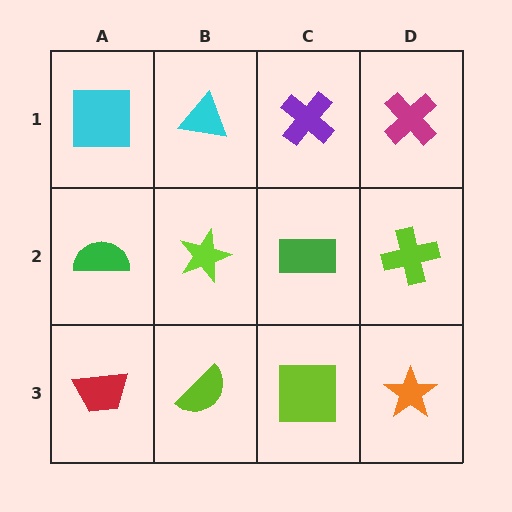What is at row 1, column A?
A cyan square.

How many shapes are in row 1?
4 shapes.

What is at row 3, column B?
A lime semicircle.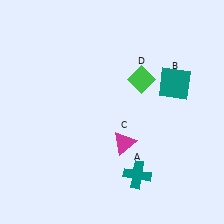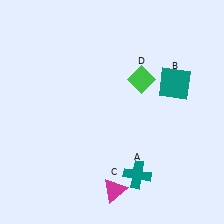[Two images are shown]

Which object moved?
The magenta triangle (C) moved down.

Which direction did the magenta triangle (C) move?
The magenta triangle (C) moved down.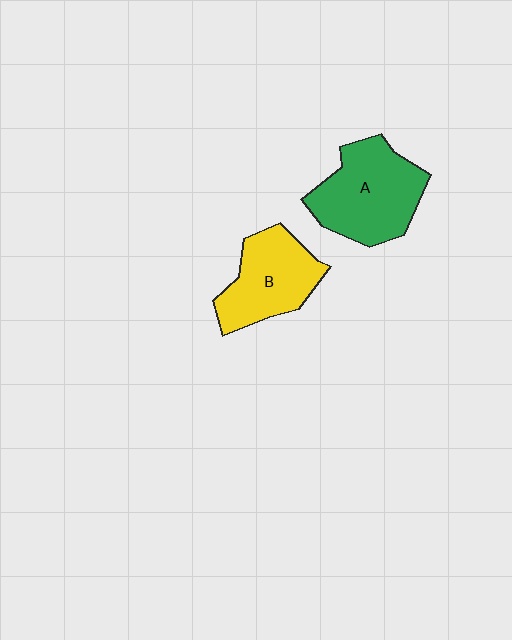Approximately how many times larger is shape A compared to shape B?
Approximately 1.2 times.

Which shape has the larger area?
Shape A (green).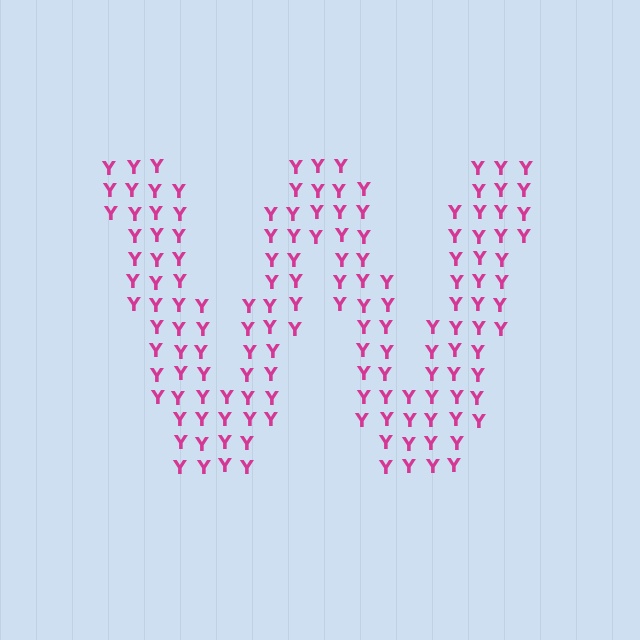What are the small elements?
The small elements are letter Y's.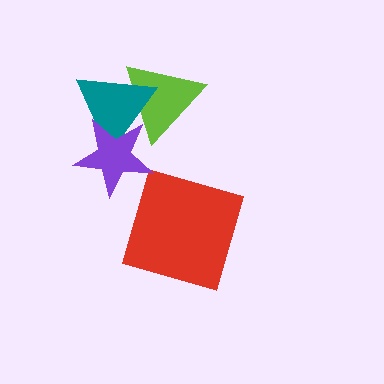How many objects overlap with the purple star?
2 objects overlap with the purple star.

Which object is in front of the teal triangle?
The purple star is in front of the teal triangle.